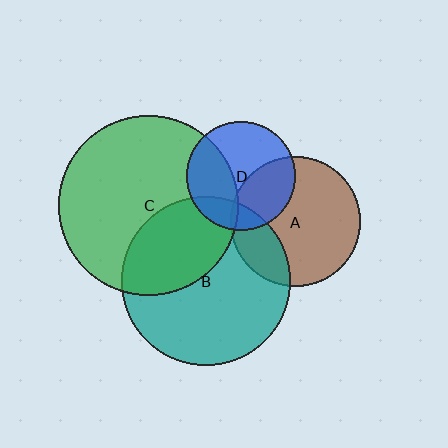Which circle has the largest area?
Circle C (green).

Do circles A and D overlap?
Yes.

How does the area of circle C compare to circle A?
Approximately 1.9 times.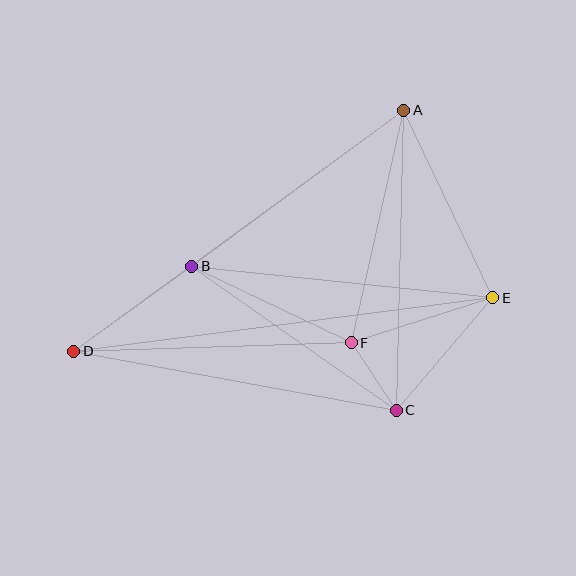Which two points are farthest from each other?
Points D and E are farthest from each other.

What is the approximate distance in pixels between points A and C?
The distance between A and C is approximately 300 pixels.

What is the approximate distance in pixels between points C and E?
The distance between C and E is approximately 148 pixels.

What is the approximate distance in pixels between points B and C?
The distance between B and C is approximately 250 pixels.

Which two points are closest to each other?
Points C and F are closest to each other.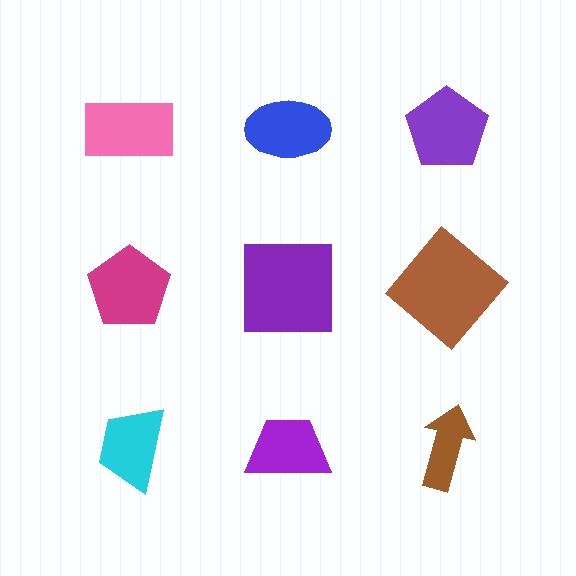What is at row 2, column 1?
A magenta pentagon.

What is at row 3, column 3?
A brown arrow.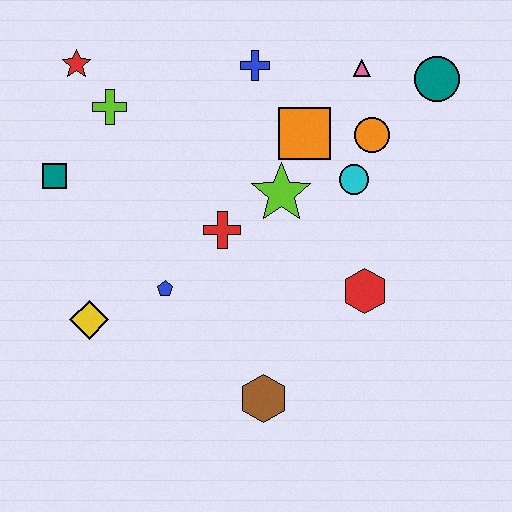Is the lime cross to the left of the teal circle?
Yes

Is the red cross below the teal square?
Yes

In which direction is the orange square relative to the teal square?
The orange square is to the right of the teal square.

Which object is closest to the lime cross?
The red star is closest to the lime cross.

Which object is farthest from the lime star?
The red star is farthest from the lime star.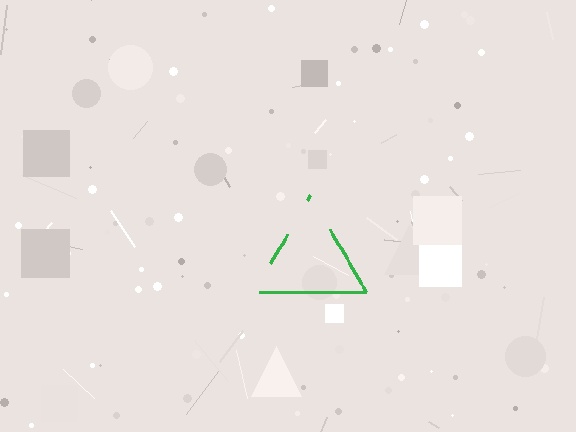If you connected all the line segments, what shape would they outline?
They would outline a triangle.